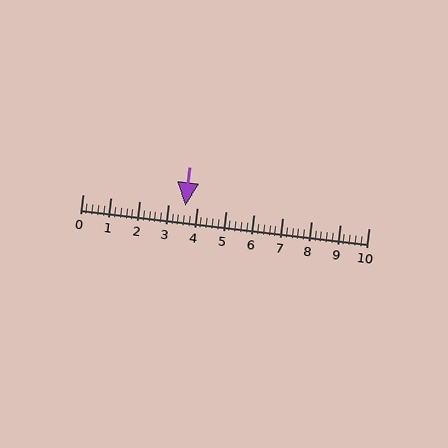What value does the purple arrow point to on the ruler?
The purple arrow points to approximately 3.6.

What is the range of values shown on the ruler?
The ruler shows values from 0 to 10.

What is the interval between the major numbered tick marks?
The major tick marks are spaced 1 units apart.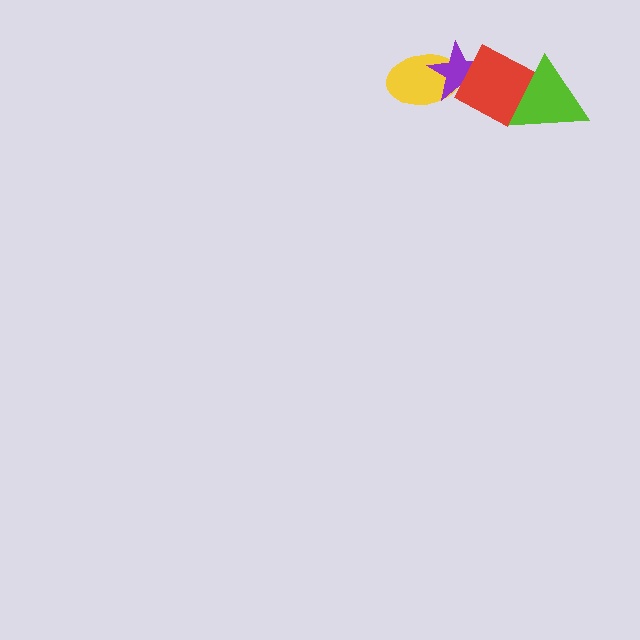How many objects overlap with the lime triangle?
1 object overlaps with the lime triangle.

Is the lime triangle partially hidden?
No, no other shape covers it.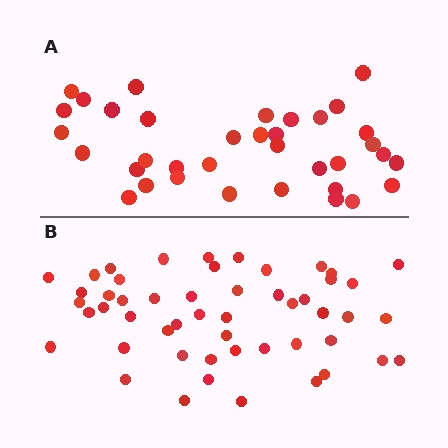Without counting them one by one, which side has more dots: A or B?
Region B (the bottom region) has more dots.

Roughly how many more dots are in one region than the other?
Region B has approximately 15 more dots than region A.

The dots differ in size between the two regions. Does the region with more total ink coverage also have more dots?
No. Region A has more total ink coverage because its dots are larger, but region B actually contains more individual dots. Total area can be misleading — the number of items is what matters here.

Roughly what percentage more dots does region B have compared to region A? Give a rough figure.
About 40% more.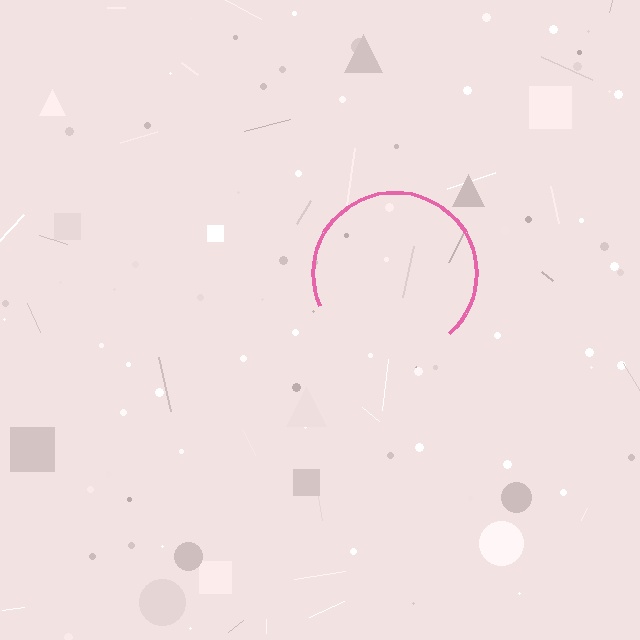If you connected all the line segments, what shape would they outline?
They would outline a circle.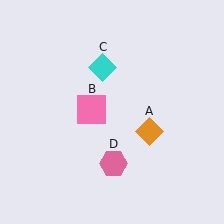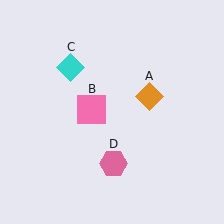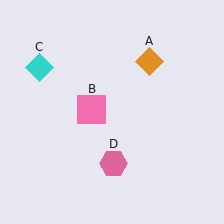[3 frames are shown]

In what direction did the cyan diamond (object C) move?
The cyan diamond (object C) moved left.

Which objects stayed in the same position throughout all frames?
Pink square (object B) and pink hexagon (object D) remained stationary.